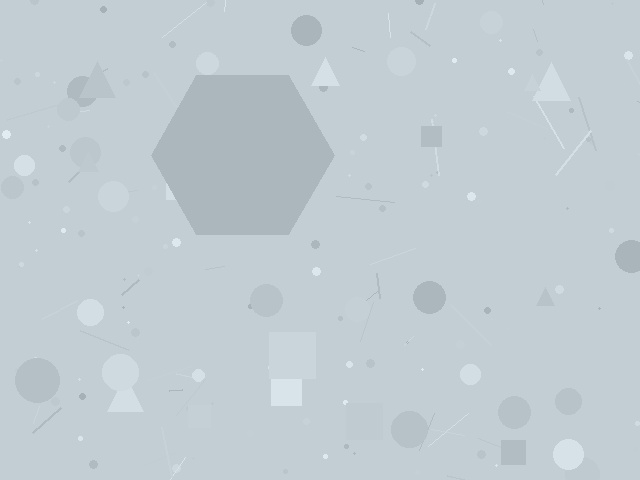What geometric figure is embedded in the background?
A hexagon is embedded in the background.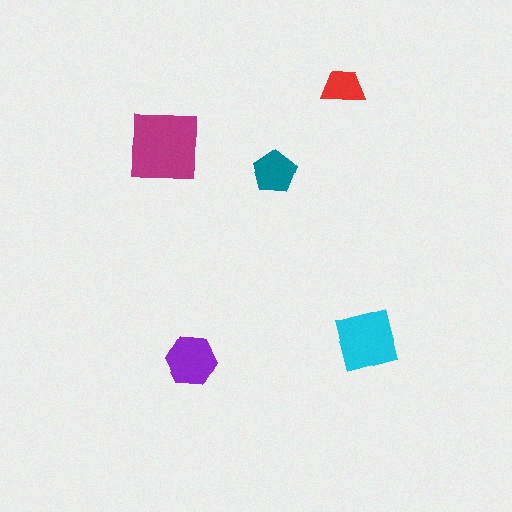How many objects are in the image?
There are 5 objects in the image.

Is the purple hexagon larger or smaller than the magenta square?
Smaller.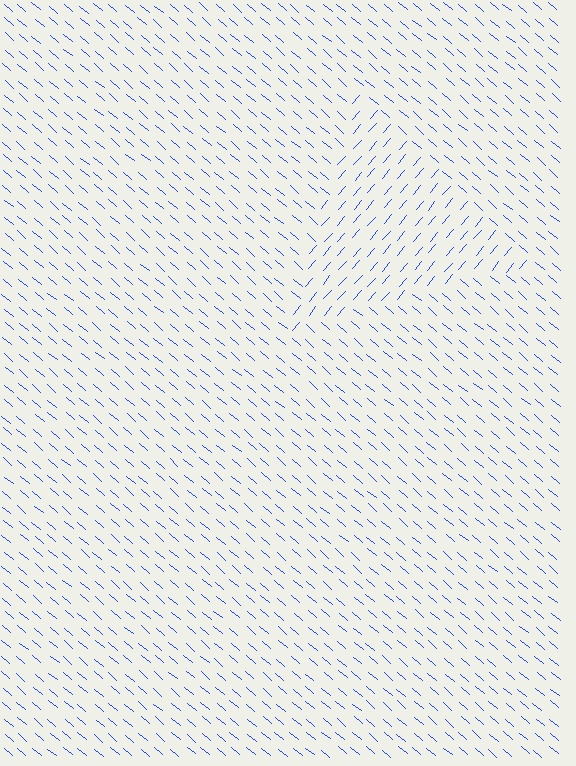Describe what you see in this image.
The image is filled with small blue line segments. A triangle region in the image has lines oriented differently from the surrounding lines, creating a visible texture boundary.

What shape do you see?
I see a triangle.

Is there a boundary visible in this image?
Yes, there is a texture boundary formed by a change in line orientation.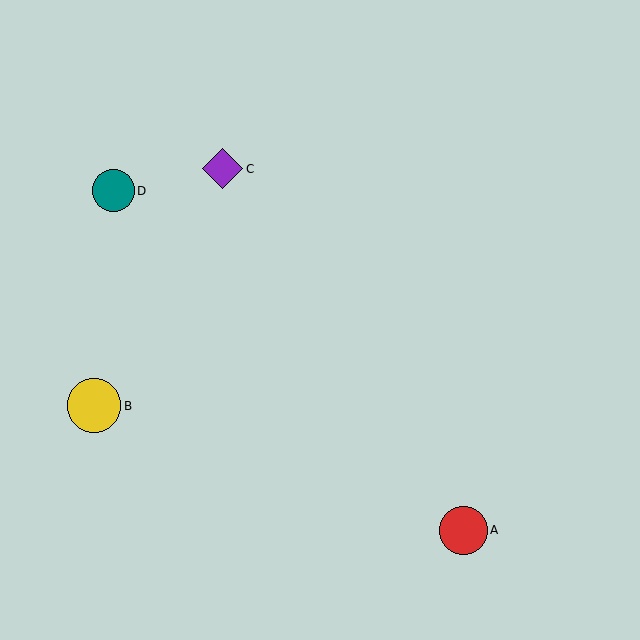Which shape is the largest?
The yellow circle (labeled B) is the largest.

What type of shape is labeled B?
Shape B is a yellow circle.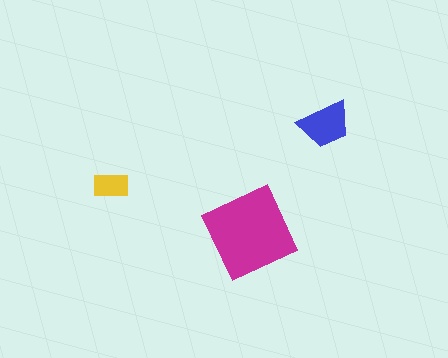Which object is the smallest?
The yellow rectangle.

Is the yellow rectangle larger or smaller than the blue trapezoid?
Smaller.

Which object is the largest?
The magenta diamond.